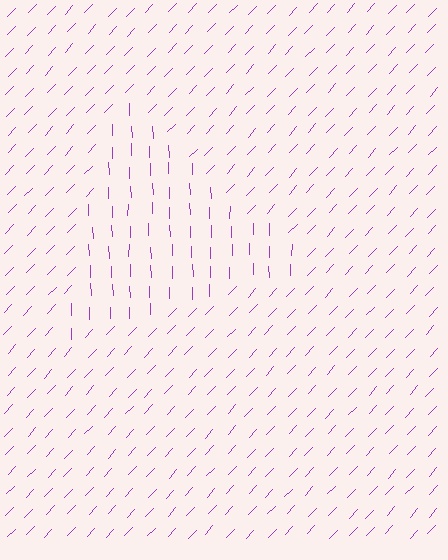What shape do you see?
I see a triangle.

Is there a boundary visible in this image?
Yes, there is a texture boundary formed by a change in line orientation.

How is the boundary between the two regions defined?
The boundary is defined purely by a change in line orientation (approximately 45 degrees difference). All lines are the same color and thickness.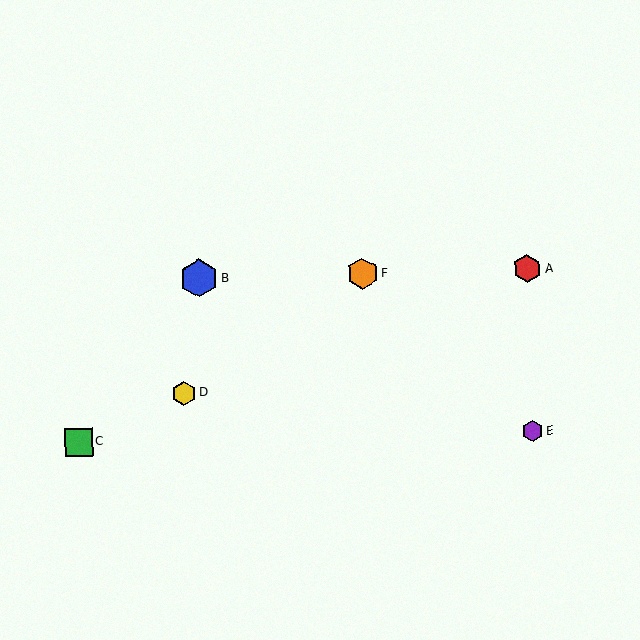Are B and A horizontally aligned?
Yes, both are at y≈278.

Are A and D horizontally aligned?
No, A is at y≈269 and D is at y≈393.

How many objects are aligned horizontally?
3 objects (A, B, F) are aligned horizontally.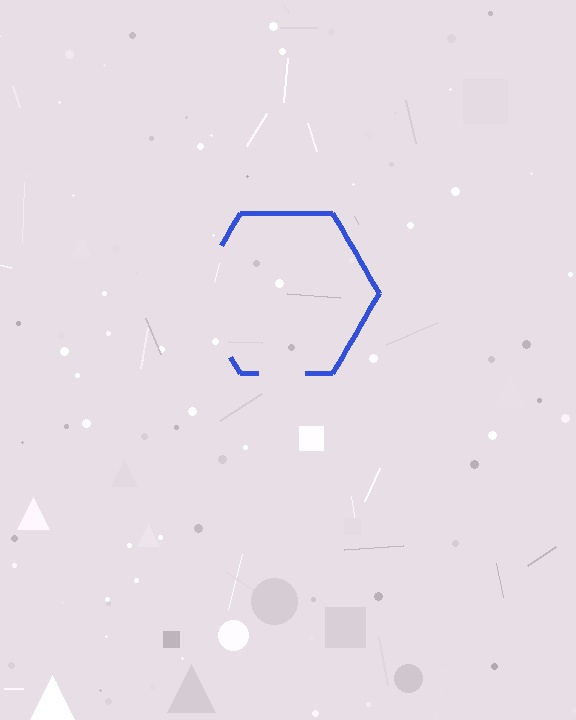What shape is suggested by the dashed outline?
The dashed outline suggests a hexagon.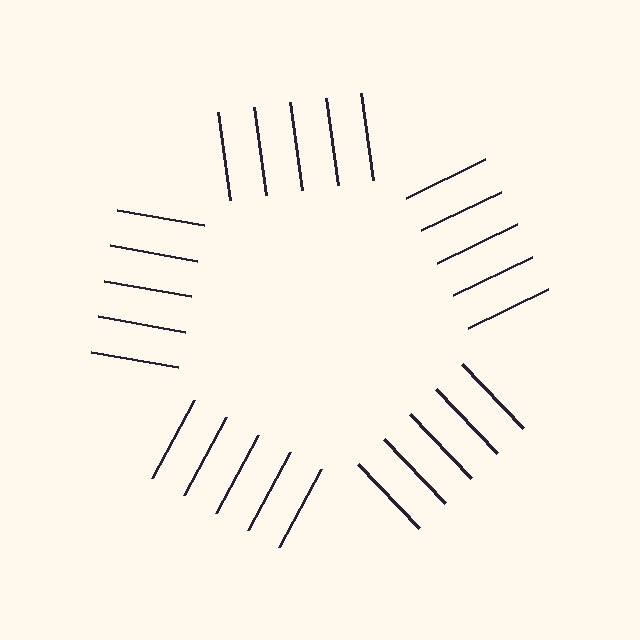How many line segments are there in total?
25 — 5 along each of the 5 edges.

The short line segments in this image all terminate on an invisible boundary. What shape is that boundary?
An illusory pentagon — the line segments terminate on its edges but no continuous stroke is drawn.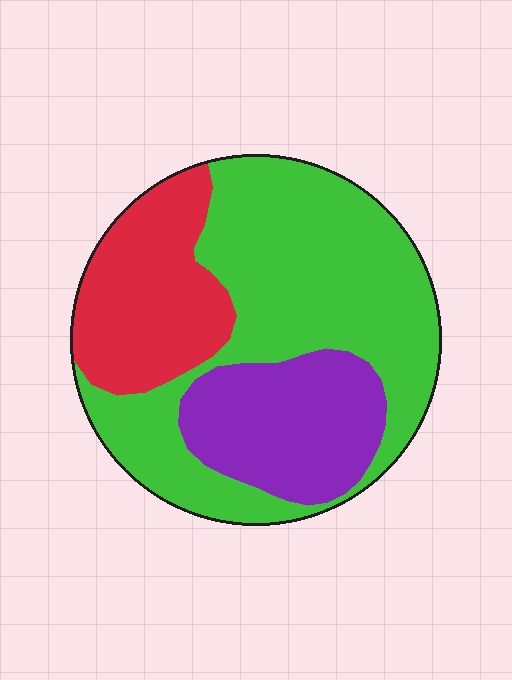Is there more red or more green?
Green.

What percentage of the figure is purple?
Purple takes up about one quarter (1/4) of the figure.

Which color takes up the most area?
Green, at roughly 55%.